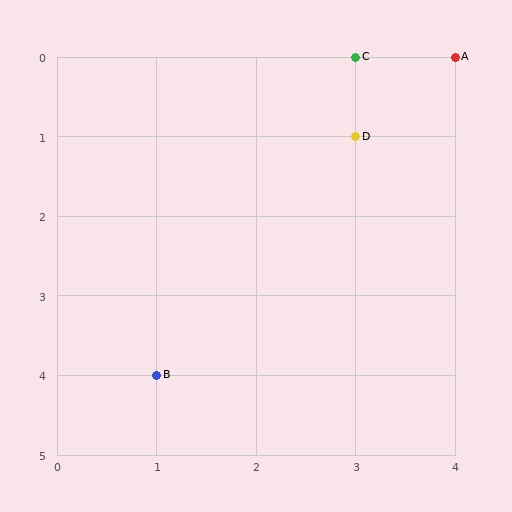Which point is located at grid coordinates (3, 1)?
Point D is at (3, 1).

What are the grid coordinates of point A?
Point A is at grid coordinates (4, 0).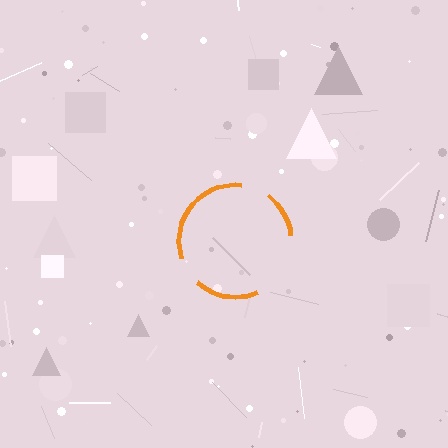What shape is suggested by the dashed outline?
The dashed outline suggests a circle.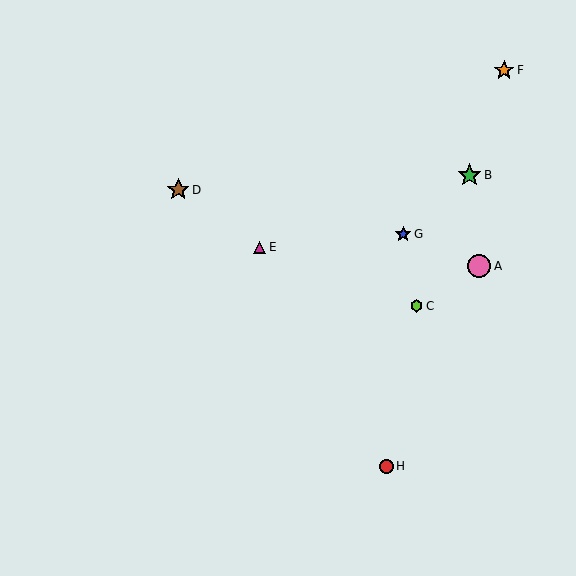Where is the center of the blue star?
The center of the blue star is at (403, 234).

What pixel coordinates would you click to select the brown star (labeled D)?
Click at (178, 190) to select the brown star D.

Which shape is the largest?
The pink circle (labeled A) is the largest.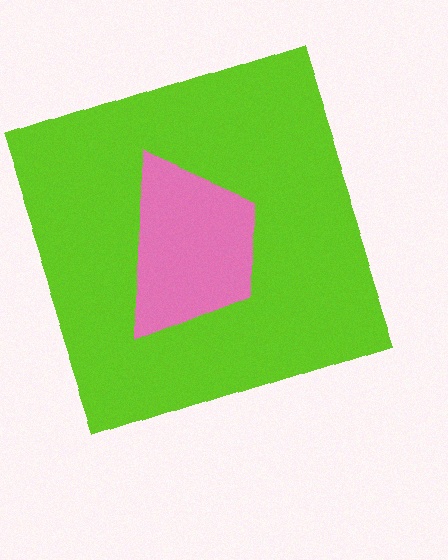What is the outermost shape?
The lime square.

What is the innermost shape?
The pink trapezoid.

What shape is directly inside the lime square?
The pink trapezoid.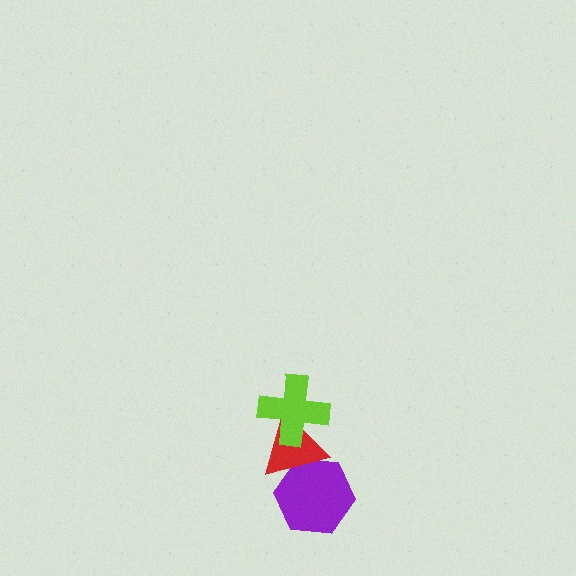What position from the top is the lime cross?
The lime cross is 1st from the top.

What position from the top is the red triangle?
The red triangle is 2nd from the top.